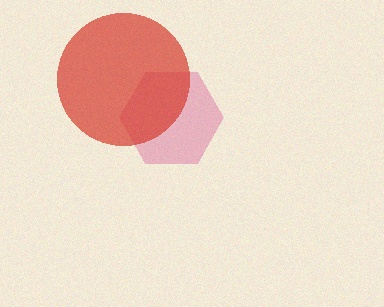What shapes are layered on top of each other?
The layered shapes are: a pink hexagon, a red circle.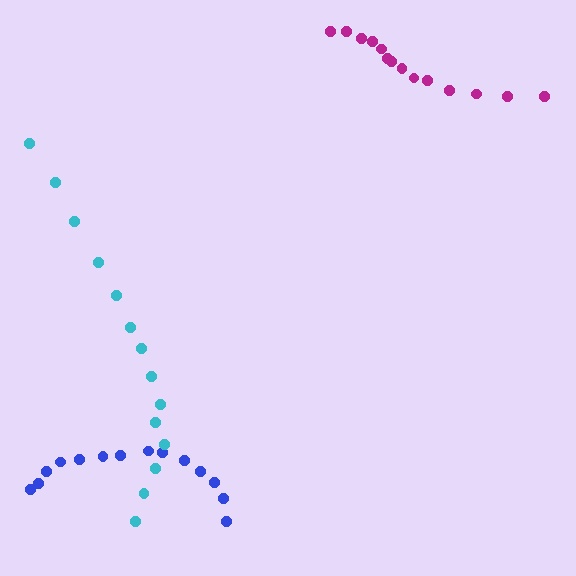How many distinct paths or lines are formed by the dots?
There are 3 distinct paths.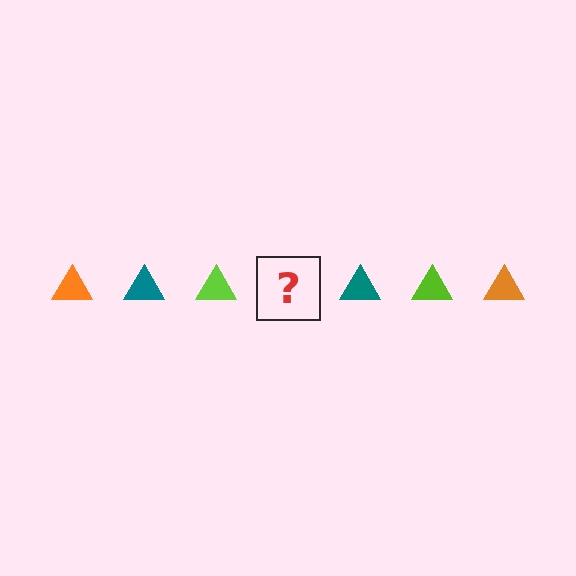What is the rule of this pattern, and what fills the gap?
The rule is that the pattern cycles through orange, teal, lime triangles. The gap should be filled with an orange triangle.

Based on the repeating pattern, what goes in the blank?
The blank should be an orange triangle.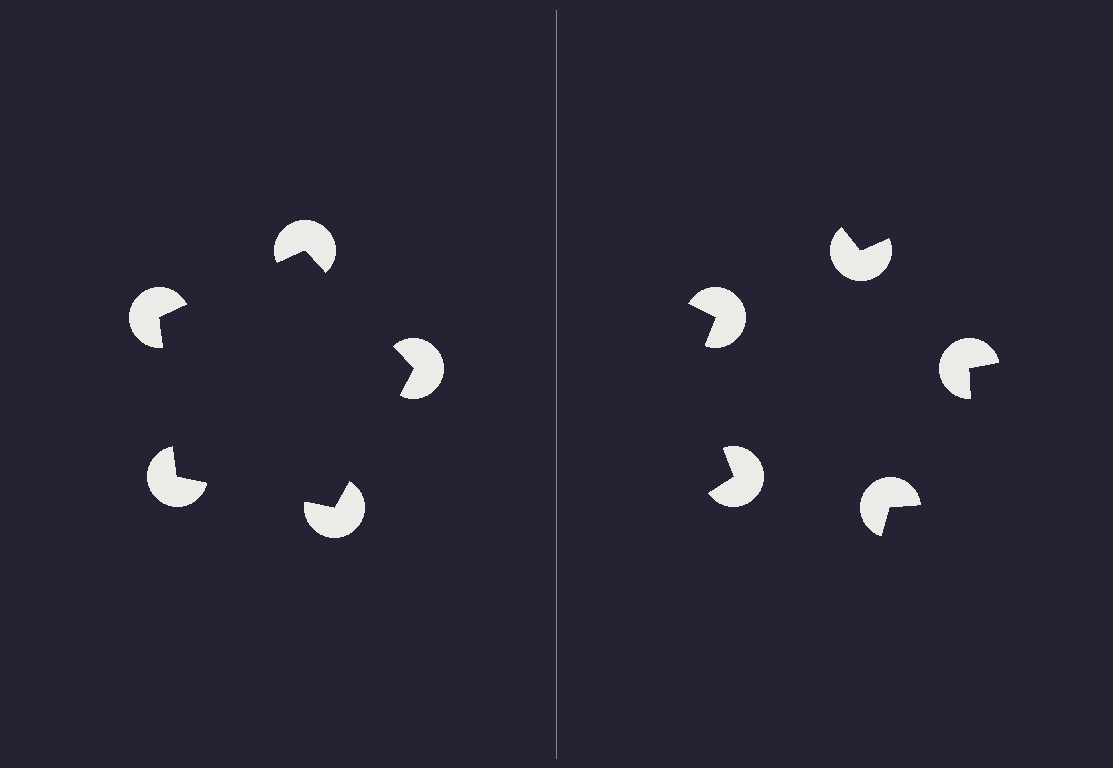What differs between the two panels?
The pac-man discs are positioned identically on both sides; only the wedge orientations differ. On the left they align to a pentagon; on the right they are misaligned.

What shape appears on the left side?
An illusory pentagon.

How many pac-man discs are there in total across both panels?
10 — 5 on each side.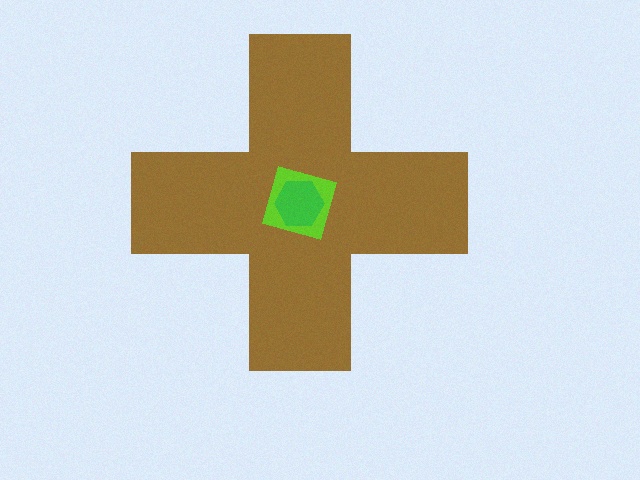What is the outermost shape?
The brown cross.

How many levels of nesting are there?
3.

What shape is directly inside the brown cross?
The lime square.